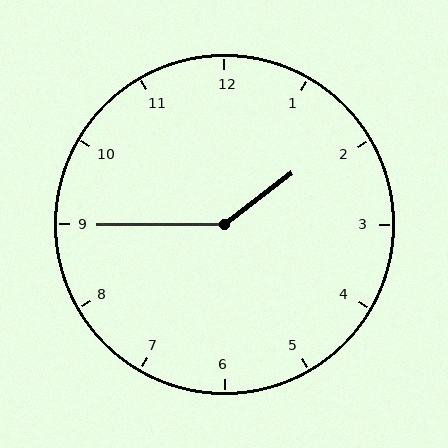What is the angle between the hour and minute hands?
Approximately 142 degrees.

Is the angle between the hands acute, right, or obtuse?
It is obtuse.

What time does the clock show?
1:45.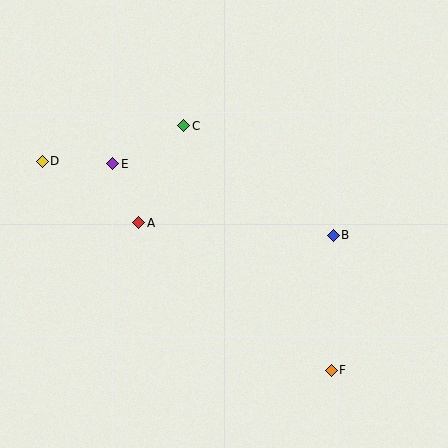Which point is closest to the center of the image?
Point A at (139, 223) is closest to the center.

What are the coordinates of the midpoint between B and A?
The midpoint between B and A is at (236, 229).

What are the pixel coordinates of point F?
Point F is at (331, 370).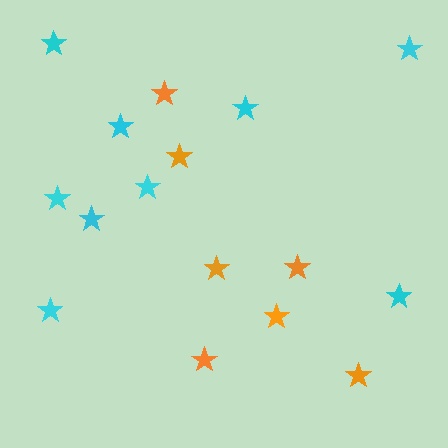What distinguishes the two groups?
There are 2 groups: one group of orange stars (7) and one group of cyan stars (9).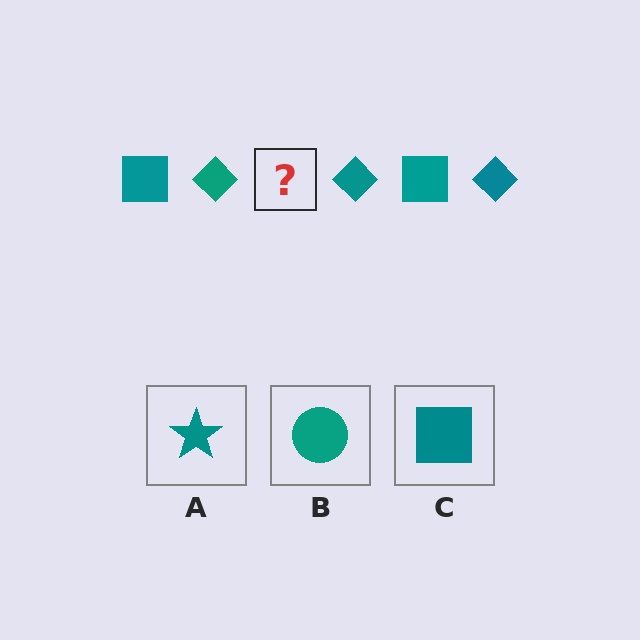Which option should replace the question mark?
Option C.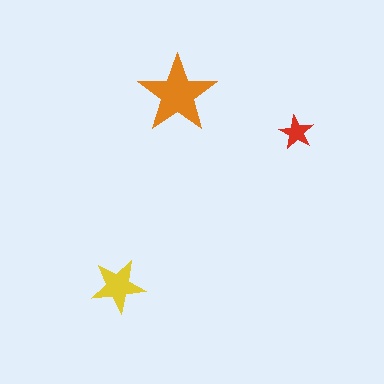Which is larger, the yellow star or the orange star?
The orange one.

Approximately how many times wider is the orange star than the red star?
About 2.5 times wider.